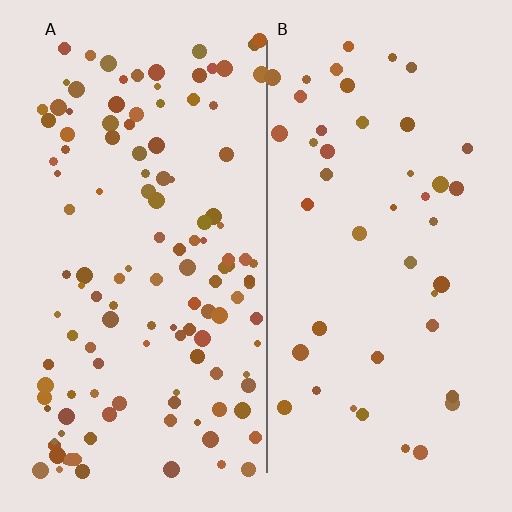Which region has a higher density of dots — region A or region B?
A (the left).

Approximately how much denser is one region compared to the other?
Approximately 2.8× — region A over region B.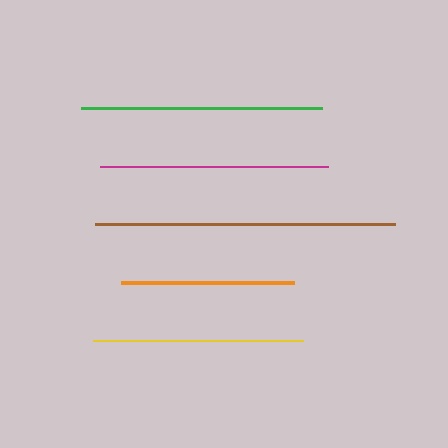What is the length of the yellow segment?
The yellow segment is approximately 211 pixels long.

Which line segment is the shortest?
The orange line is the shortest at approximately 172 pixels.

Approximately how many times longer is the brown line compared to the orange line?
The brown line is approximately 1.7 times the length of the orange line.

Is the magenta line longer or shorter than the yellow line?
The magenta line is longer than the yellow line.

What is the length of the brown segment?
The brown segment is approximately 300 pixels long.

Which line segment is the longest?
The brown line is the longest at approximately 300 pixels.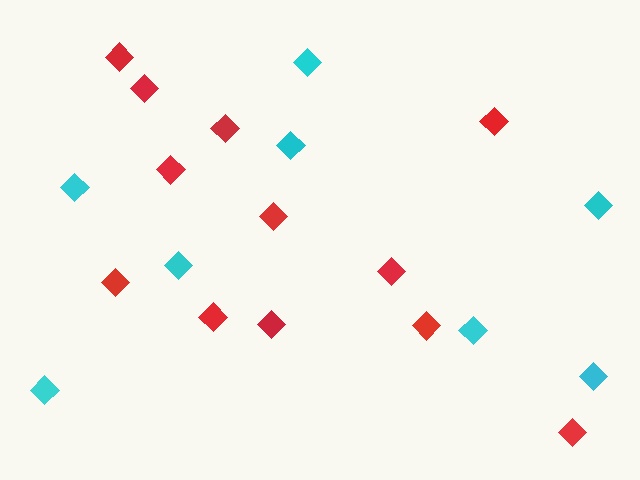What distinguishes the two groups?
There are 2 groups: one group of cyan diamonds (8) and one group of red diamonds (12).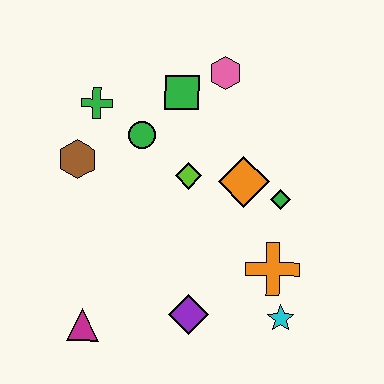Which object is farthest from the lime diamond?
The magenta triangle is farthest from the lime diamond.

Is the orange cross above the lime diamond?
No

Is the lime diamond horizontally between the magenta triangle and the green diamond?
Yes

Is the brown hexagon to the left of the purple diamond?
Yes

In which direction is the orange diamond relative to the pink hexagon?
The orange diamond is below the pink hexagon.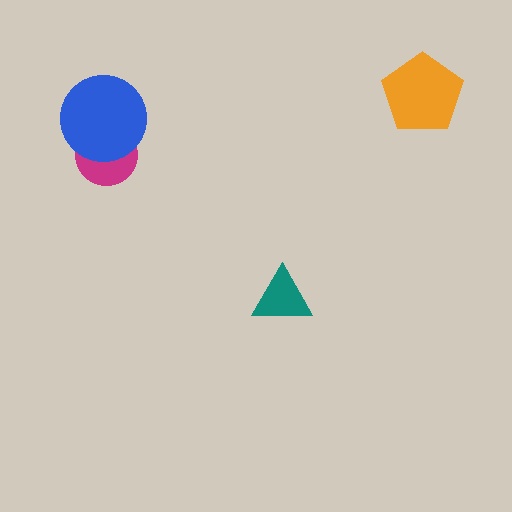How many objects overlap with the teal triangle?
0 objects overlap with the teal triangle.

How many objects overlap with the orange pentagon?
0 objects overlap with the orange pentagon.